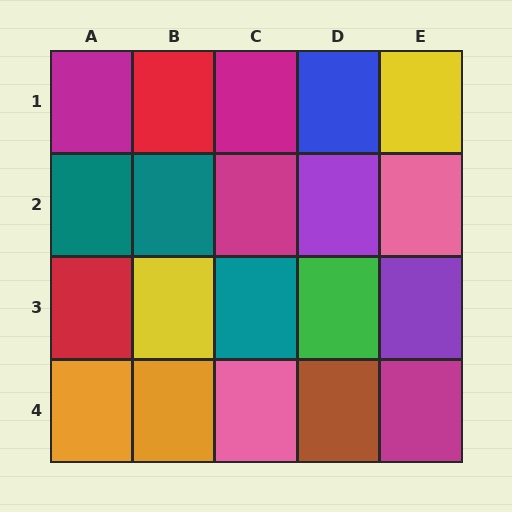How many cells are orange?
2 cells are orange.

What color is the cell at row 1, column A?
Magenta.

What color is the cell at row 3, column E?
Purple.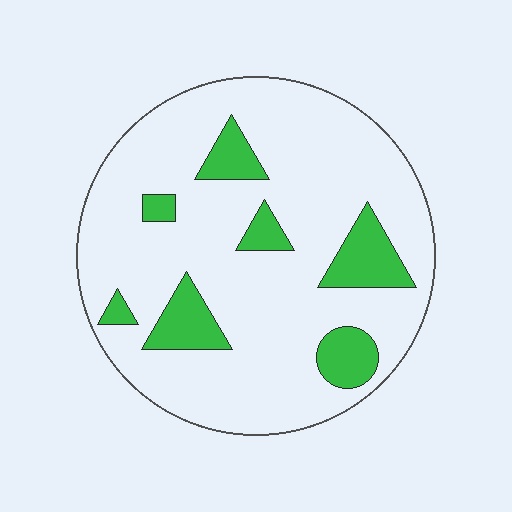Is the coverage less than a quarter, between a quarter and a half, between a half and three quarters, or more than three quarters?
Less than a quarter.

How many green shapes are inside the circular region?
7.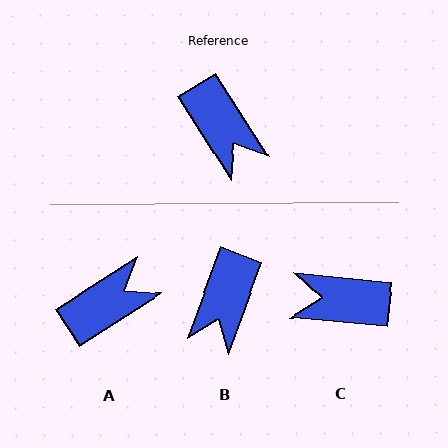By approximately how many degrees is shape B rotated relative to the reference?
Approximately 53 degrees clockwise.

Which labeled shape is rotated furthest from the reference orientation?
C, about 128 degrees away.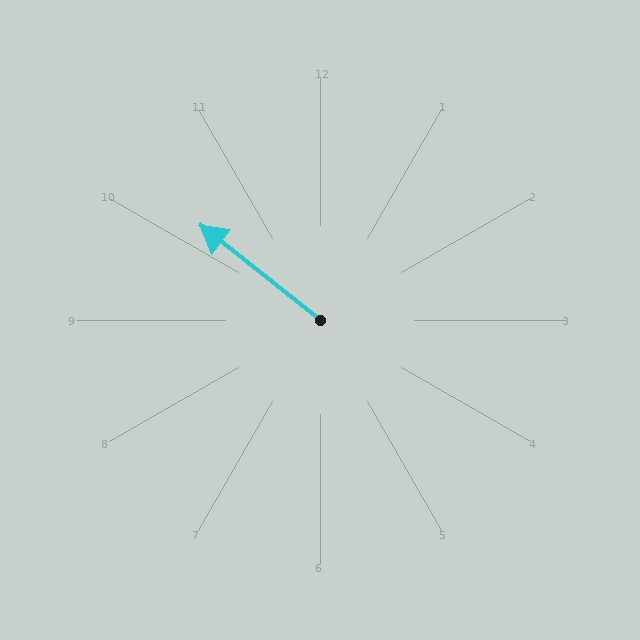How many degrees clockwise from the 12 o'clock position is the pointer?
Approximately 308 degrees.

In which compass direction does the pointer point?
Northwest.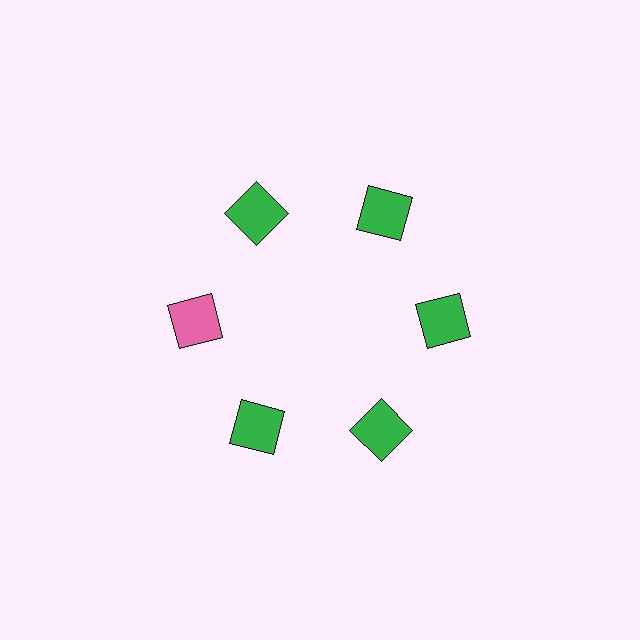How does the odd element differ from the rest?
It has a different color: pink instead of green.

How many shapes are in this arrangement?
There are 6 shapes arranged in a ring pattern.